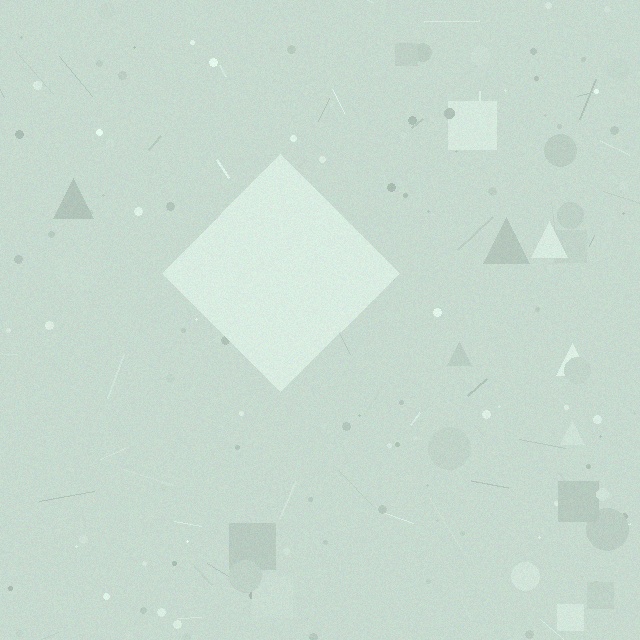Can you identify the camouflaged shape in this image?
The camouflaged shape is a diamond.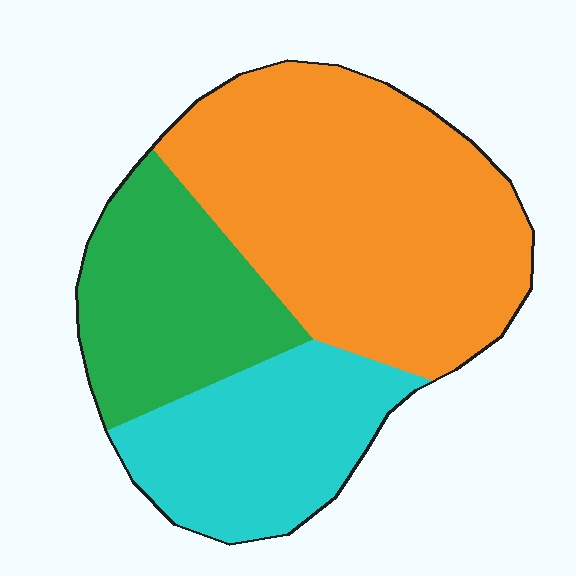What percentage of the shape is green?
Green takes up about one quarter (1/4) of the shape.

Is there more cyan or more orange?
Orange.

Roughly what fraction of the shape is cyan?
Cyan takes up about one quarter (1/4) of the shape.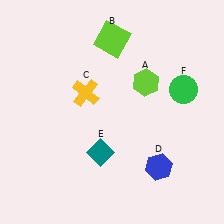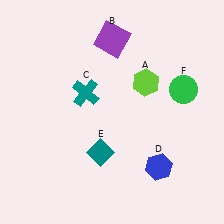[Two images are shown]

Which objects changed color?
B changed from lime to purple. C changed from yellow to teal.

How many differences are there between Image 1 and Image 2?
There are 2 differences between the two images.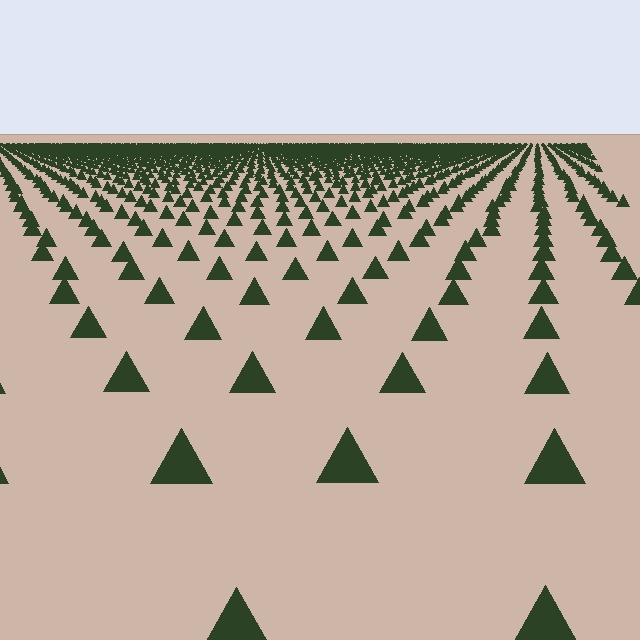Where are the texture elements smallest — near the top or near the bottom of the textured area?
Near the top.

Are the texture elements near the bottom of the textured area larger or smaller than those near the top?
Larger. Near the bottom, elements are closer to the viewer and appear at a bigger on-screen size.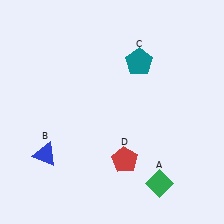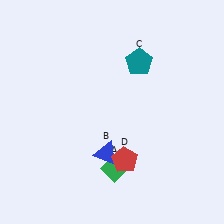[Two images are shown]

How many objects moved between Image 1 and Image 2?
2 objects moved between the two images.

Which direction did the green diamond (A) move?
The green diamond (A) moved left.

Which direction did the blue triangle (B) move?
The blue triangle (B) moved right.